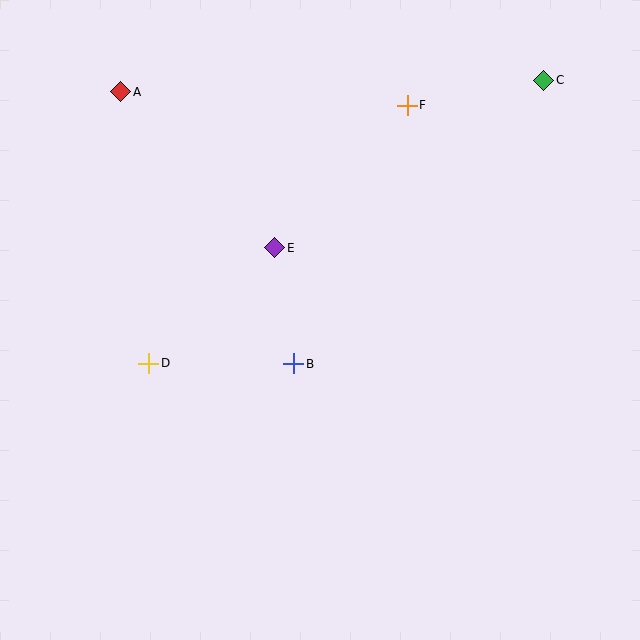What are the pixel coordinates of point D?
Point D is at (149, 363).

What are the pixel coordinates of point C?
Point C is at (544, 80).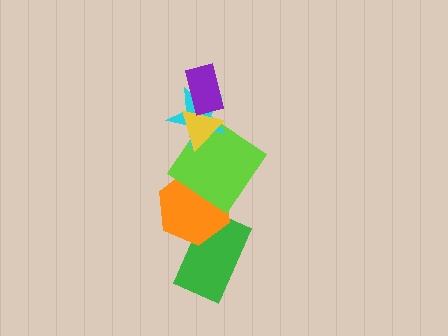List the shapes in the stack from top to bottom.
From top to bottom: the purple rectangle, the yellow triangle, the cyan star, the lime diamond, the orange hexagon, the green rectangle.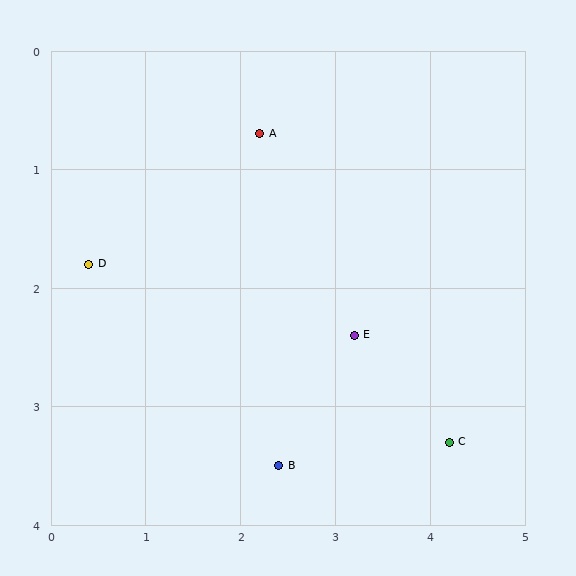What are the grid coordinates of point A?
Point A is at approximately (2.2, 0.7).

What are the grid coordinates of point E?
Point E is at approximately (3.2, 2.4).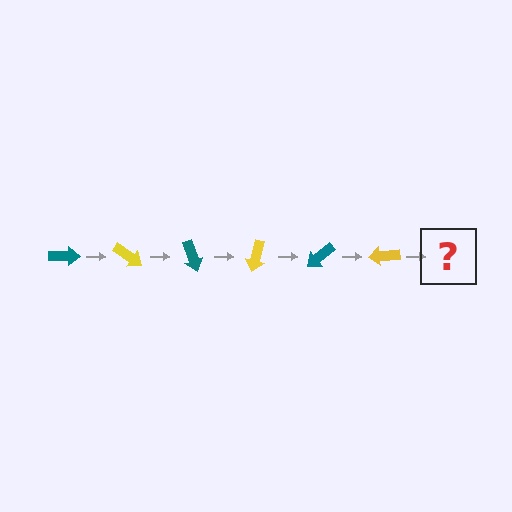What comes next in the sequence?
The next element should be a teal arrow, rotated 210 degrees from the start.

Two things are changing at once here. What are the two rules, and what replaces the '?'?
The two rules are that it rotates 35 degrees each step and the color cycles through teal and yellow. The '?' should be a teal arrow, rotated 210 degrees from the start.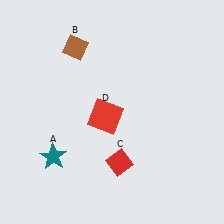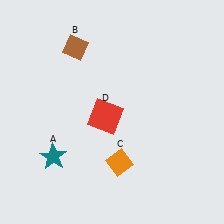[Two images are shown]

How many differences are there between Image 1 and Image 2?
There is 1 difference between the two images.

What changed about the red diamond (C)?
In Image 1, C is red. In Image 2, it changed to orange.